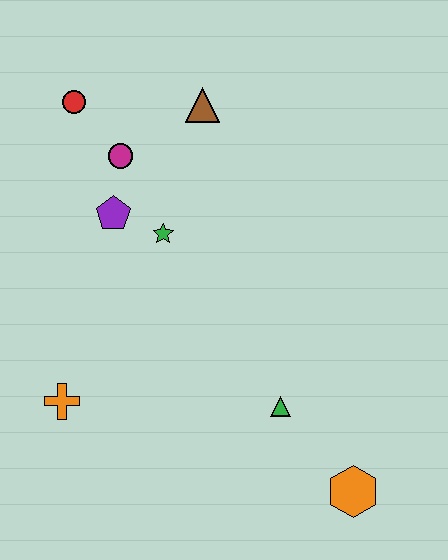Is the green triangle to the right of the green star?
Yes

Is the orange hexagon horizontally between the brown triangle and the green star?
No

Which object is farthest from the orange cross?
The brown triangle is farthest from the orange cross.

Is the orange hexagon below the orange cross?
Yes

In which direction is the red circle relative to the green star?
The red circle is above the green star.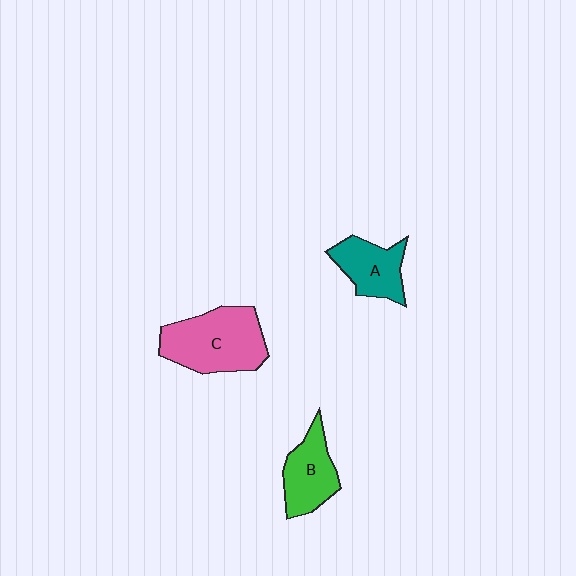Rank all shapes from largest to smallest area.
From largest to smallest: C (pink), B (green), A (teal).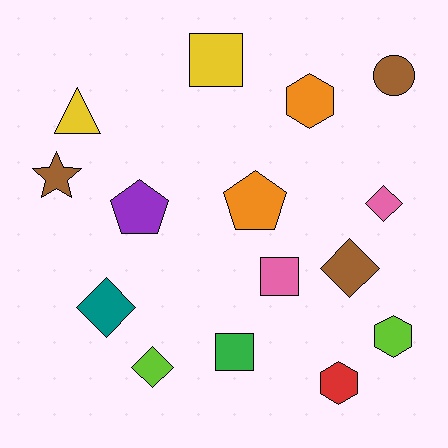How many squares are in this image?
There are 3 squares.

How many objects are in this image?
There are 15 objects.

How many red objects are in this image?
There is 1 red object.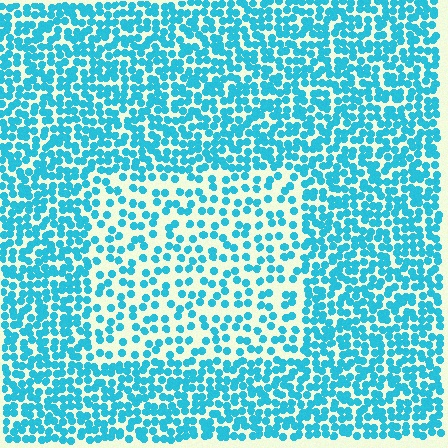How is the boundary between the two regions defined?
The boundary is defined by a change in element density (approximately 2.0x ratio). All elements are the same color, size, and shape.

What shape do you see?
I see a rectangle.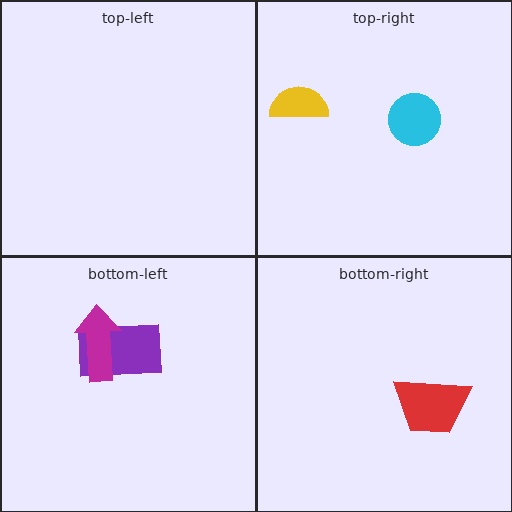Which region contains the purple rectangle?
The bottom-left region.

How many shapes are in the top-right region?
2.